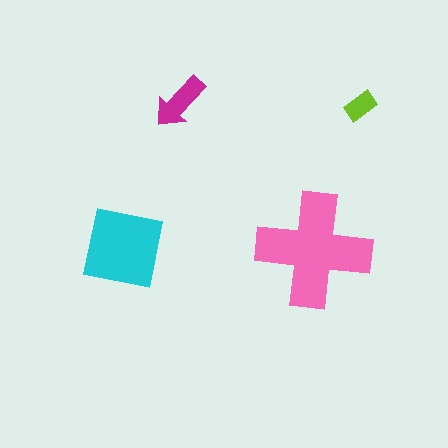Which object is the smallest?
The lime rectangle.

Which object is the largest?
The pink cross.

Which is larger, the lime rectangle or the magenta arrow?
The magenta arrow.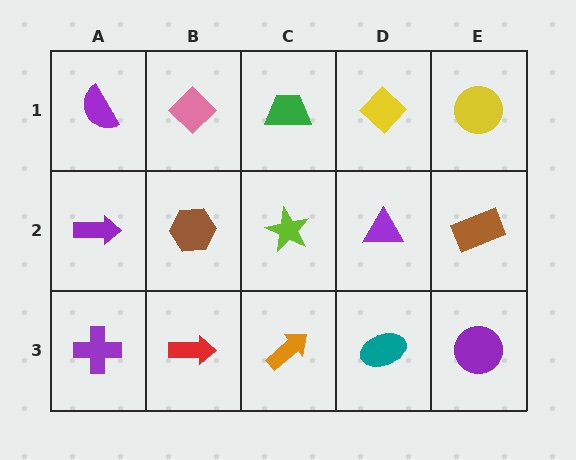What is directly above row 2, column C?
A green trapezoid.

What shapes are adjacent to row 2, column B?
A pink diamond (row 1, column B), a red arrow (row 3, column B), a purple arrow (row 2, column A), a lime star (row 2, column C).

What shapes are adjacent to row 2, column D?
A yellow diamond (row 1, column D), a teal ellipse (row 3, column D), a lime star (row 2, column C), a brown rectangle (row 2, column E).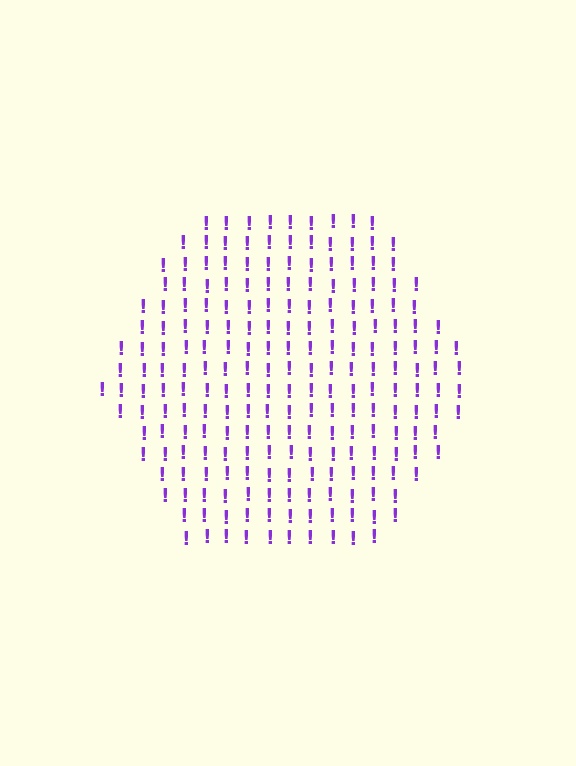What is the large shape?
The large shape is a hexagon.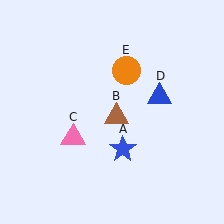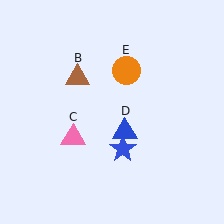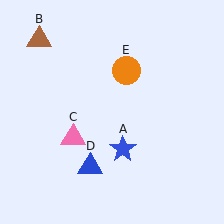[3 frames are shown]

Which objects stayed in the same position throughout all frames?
Blue star (object A) and pink triangle (object C) and orange circle (object E) remained stationary.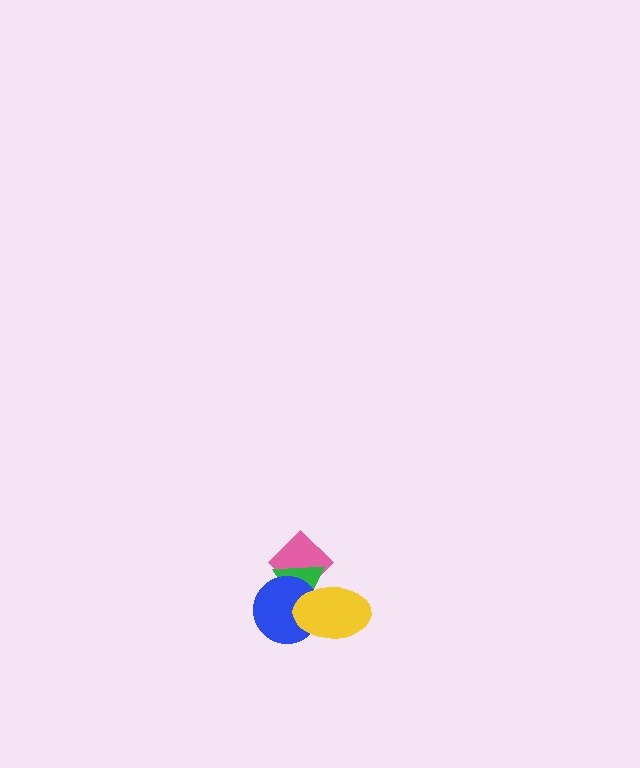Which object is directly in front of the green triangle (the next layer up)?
The blue circle is directly in front of the green triangle.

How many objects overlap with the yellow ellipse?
3 objects overlap with the yellow ellipse.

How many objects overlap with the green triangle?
3 objects overlap with the green triangle.